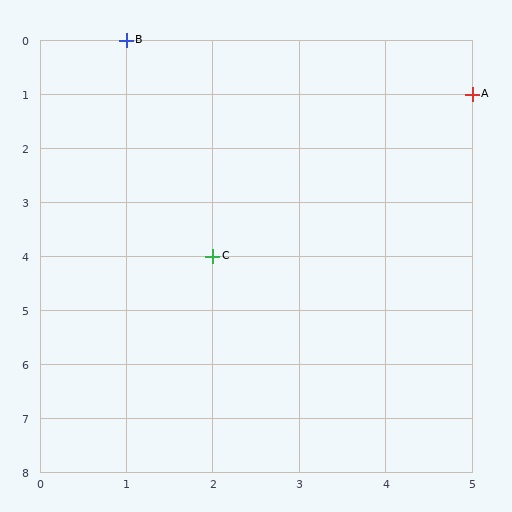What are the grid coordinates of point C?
Point C is at grid coordinates (2, 4).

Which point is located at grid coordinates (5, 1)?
Point A is at (5, 1).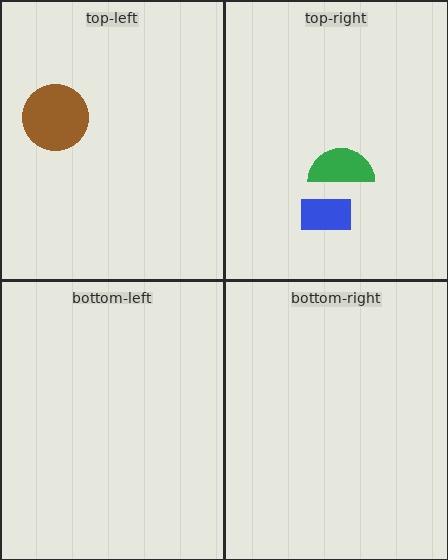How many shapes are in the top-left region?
1.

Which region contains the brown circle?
The top-left region.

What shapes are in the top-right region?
The green semicircle, the blue rectangle.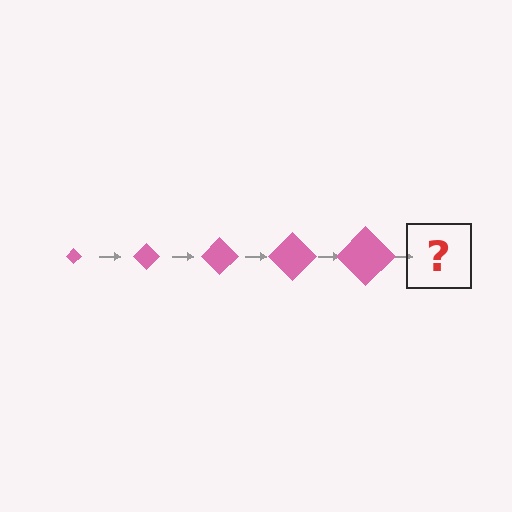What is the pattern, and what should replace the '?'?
The pattern is that the diamond gets progressively larger each step. The '?' should be a pink diamond, larger than the previous one.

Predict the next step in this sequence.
The next step is a pink diamond, larger than the previous one.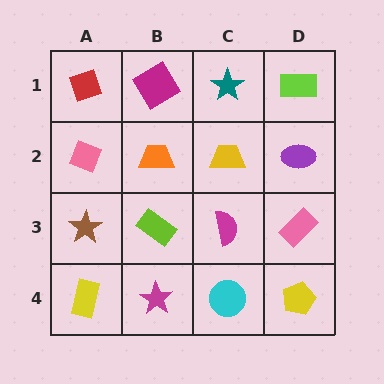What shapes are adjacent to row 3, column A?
A pink diamond (row 2, column A), a yellow rectangle (row 4, column A), a lime rectangle (row 3, column B).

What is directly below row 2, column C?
A magenta semicircle.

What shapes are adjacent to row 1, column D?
A purple ellipse (row 2, column D), a teal star (row 1, column C).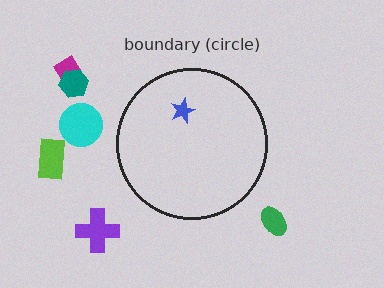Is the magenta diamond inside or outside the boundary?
Outside.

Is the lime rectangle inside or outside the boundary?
Outside.